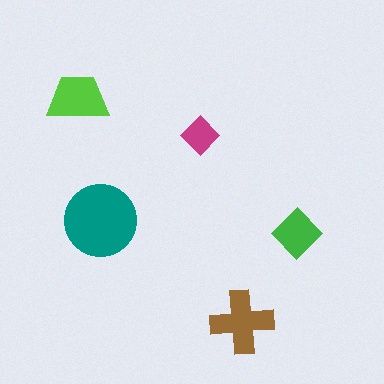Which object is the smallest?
The magenta diamond.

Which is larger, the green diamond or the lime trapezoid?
The lime trapezoid.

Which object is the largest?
The teal circle.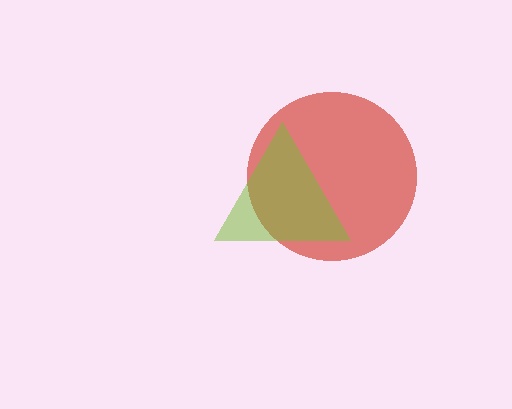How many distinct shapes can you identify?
There are 2 distinct shapes: a red circle, a lime triangle.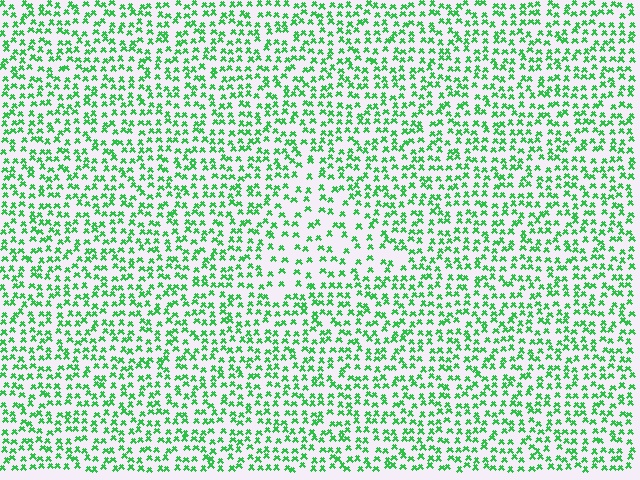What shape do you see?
I see a triangle.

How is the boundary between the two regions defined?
The boundary is defined by a change in element density (approximately 1.8x ratio). All elements are the same color, size, and shape.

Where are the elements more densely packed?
The elements are more densely packed outside the triangle boundary.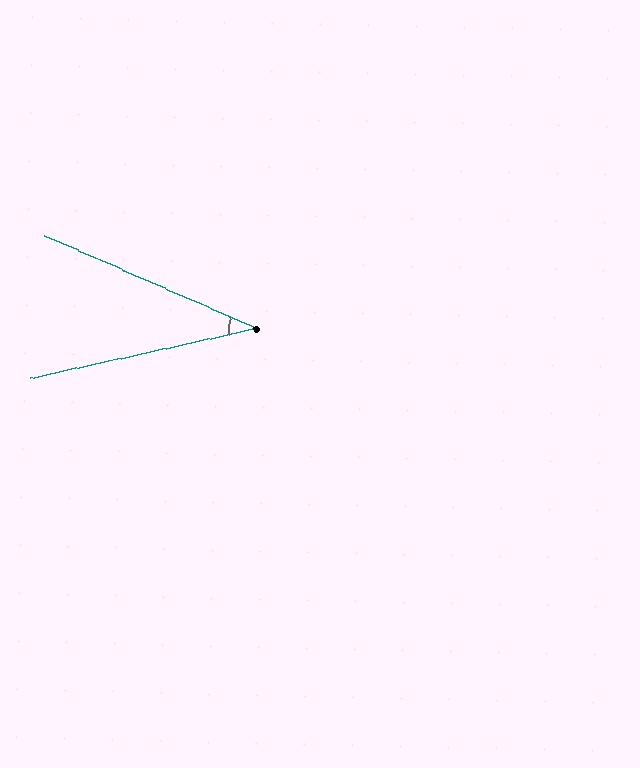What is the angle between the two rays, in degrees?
Approximately 36 degrees.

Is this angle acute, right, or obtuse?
It is acute.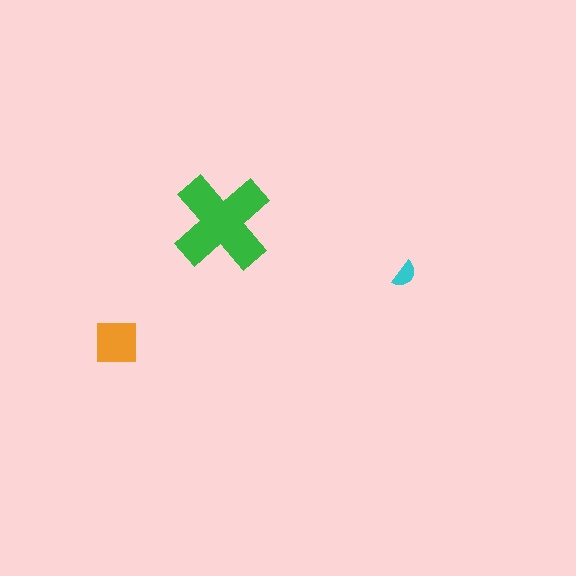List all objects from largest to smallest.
The green cross, the orange square, the cyan semicircle.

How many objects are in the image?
There are 3 objects in the image.